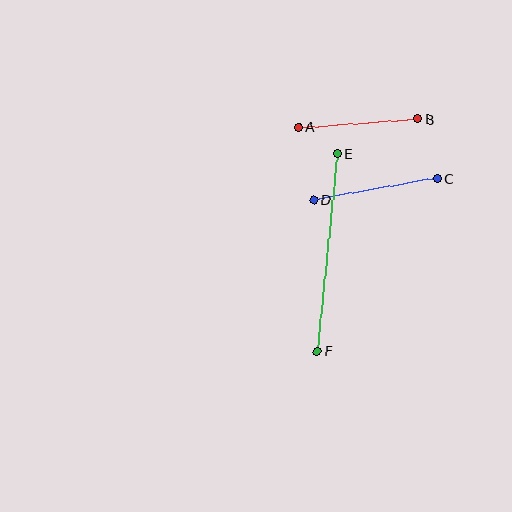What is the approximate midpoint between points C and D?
The midpoint is at approximately (376, 189) pixels.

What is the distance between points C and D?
The distance is approximately 125 pixels.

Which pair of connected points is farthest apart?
Points E and F are farthest apart.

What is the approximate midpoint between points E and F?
The midpoint is at approximately (327, 252) pixels.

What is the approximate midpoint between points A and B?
The midpoint is at approximately (358, 123) pixels.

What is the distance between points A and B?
The distance is approximately 119 pixels.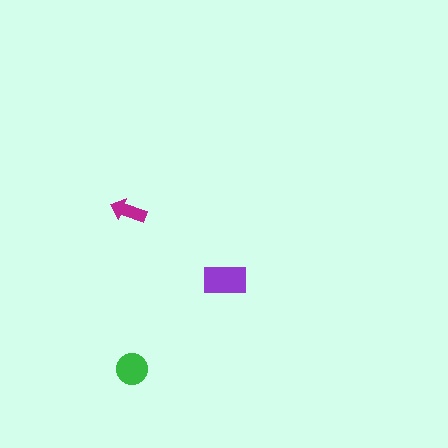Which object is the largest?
The purple rectangle.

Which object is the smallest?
The magenta arrow.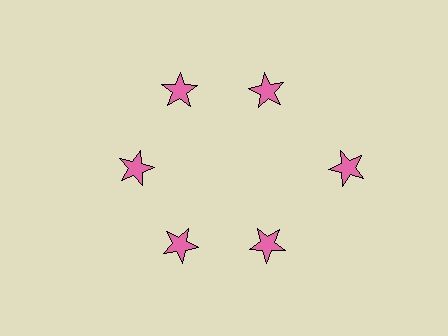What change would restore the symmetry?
The symmetry would be restored by moving it inward, back onto the ring so that all 6 stars sit at equal angles and equal distance from the center.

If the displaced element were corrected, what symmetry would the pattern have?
It would have 6-fold rotational symmetry — the pattern would map onto itself every 60 degrees.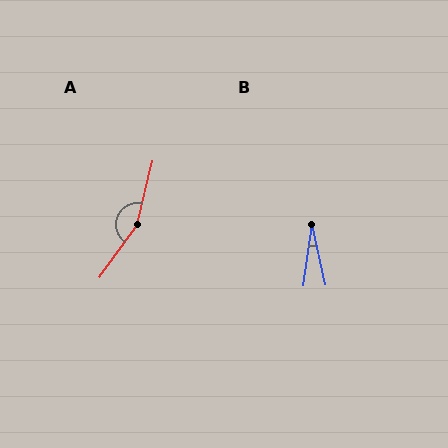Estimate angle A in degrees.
Approximately 158 degrees.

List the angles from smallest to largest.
B (20°), A (158°).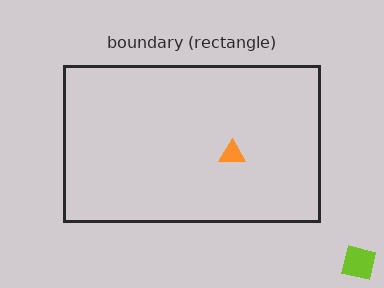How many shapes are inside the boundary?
1 inside, 1 outside.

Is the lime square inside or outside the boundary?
Outside.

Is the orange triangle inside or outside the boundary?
Inside.